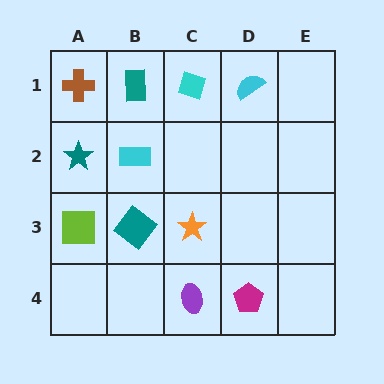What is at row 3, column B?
A teal diamond.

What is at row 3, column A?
A lime square.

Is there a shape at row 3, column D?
No, that cell is empty.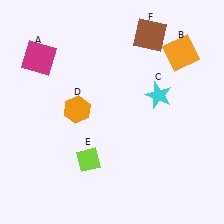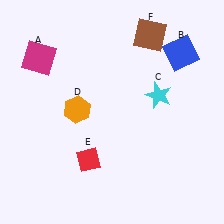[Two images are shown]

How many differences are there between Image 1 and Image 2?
There are 2 differences between the two images.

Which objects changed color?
B changed from orange to blue. E changed from lime to red.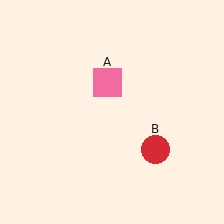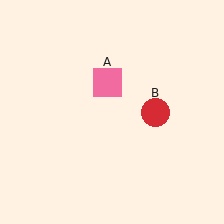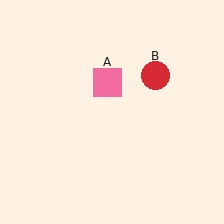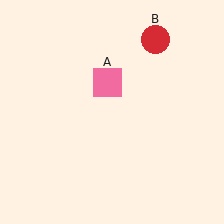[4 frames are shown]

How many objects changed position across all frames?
1 object changed position: red circle (object B).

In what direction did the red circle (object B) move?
The red circle (object B) moved up.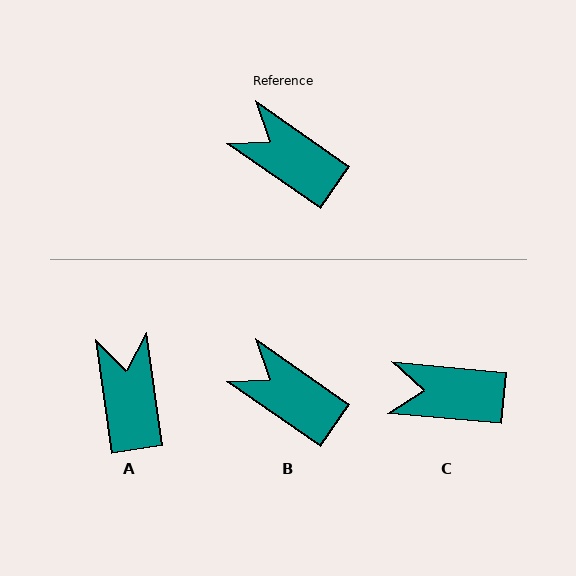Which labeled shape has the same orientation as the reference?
B.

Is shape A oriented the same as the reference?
No, it is off by about 47 degrees.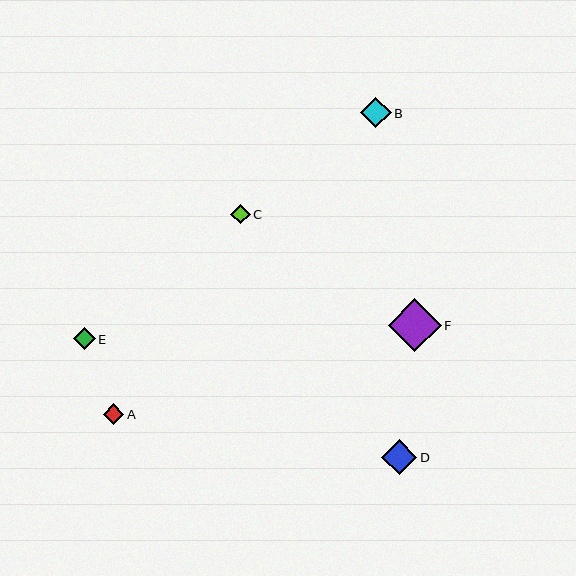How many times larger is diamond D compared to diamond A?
Diamond D is approximately 1.7 times the size of diamond A.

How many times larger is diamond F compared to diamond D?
Diamond F is approximately 1.5 times the size of diamond D.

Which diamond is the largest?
Diamond F is the largest with a size of approximately 53 pixels.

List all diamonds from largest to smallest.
From largest to smallest: F, D, B, E, A, C.